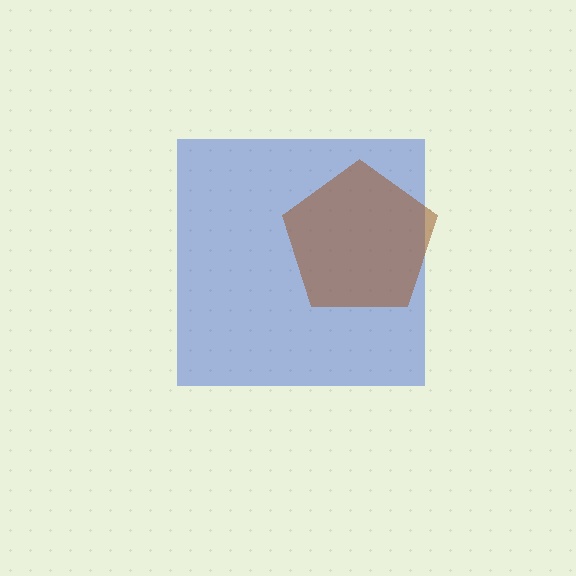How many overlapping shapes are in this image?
There are 2 overlapping shapes in the image.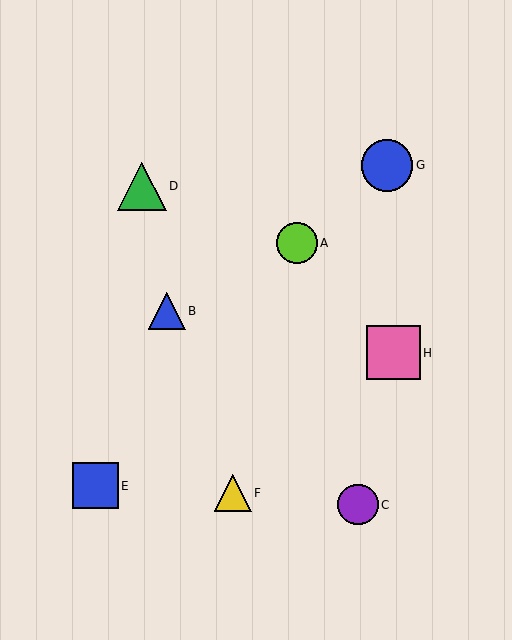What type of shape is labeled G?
Shape G is a blue circle.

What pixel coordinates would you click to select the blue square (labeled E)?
Click at (95, 486) to select the blue square E.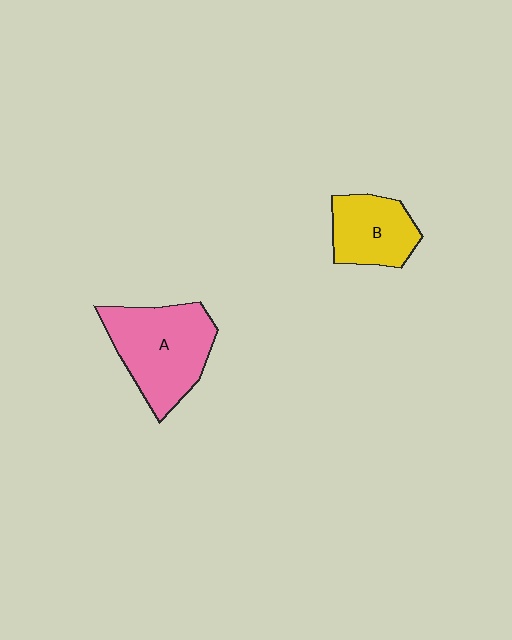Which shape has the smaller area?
Shape B (yellow).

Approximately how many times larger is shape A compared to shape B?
Approximately 1.6 times.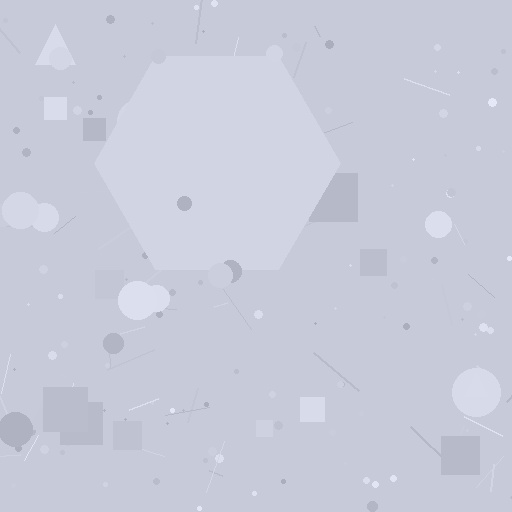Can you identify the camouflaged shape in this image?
The camouflaged shape is a hexagon.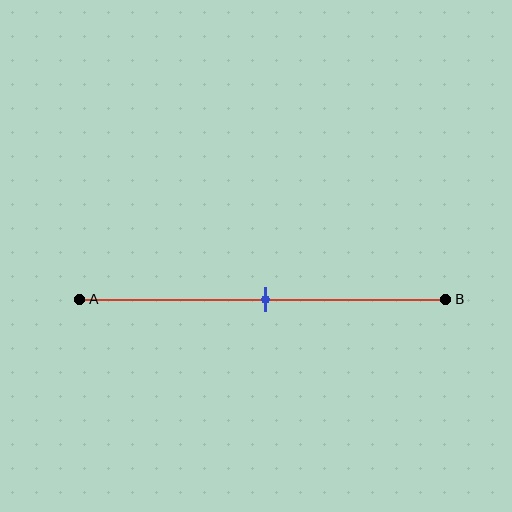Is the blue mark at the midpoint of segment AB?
Yes, the mark is approximately at the midpoint.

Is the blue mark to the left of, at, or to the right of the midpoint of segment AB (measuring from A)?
The blue mark is approximately at the midpoint of segment AB.